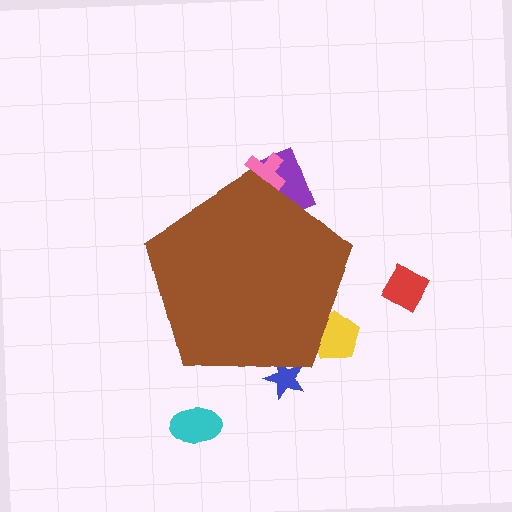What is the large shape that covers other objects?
A brown pentagon.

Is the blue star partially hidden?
Yes, the blue star is partially hidden behind the brown pentagon.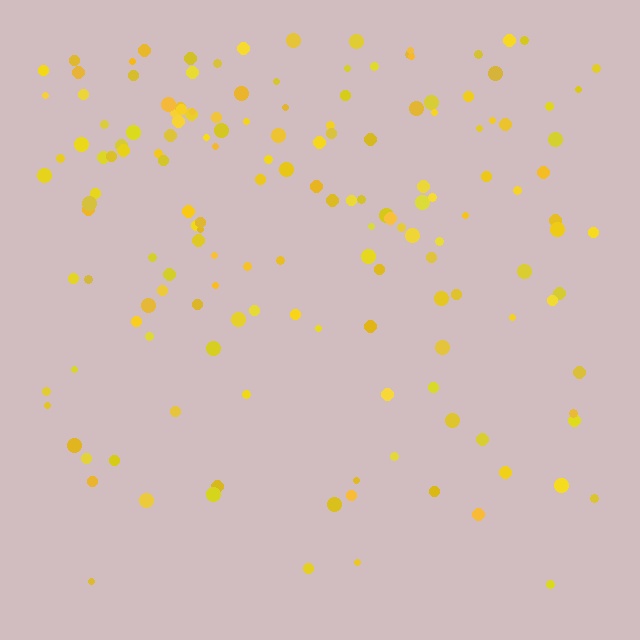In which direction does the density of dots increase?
From bottom to top, with the top side densest.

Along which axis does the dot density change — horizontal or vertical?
Vertical.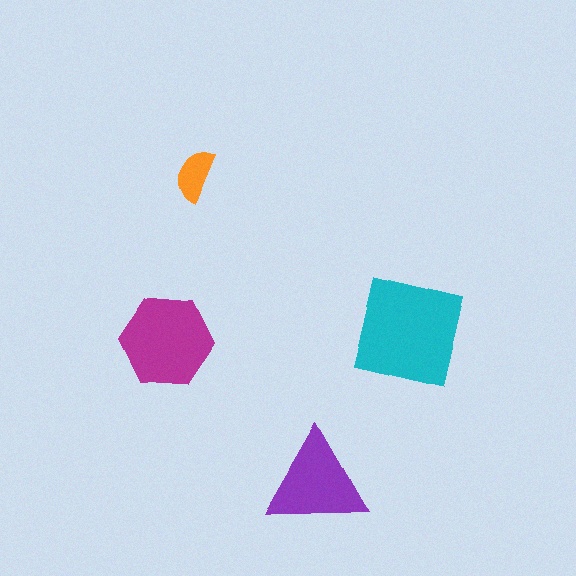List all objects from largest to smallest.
The cyan square, the magenta hexagon, the purple triangle, the orange semicircle.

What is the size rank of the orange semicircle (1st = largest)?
4th.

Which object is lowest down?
The purple triangle is bottommost.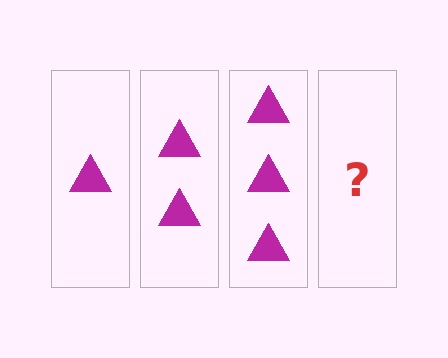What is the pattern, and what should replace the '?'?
The pattern is that each step adds one more triangle. The '?' should be 4 triangles.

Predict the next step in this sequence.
The next step is 4 triangles.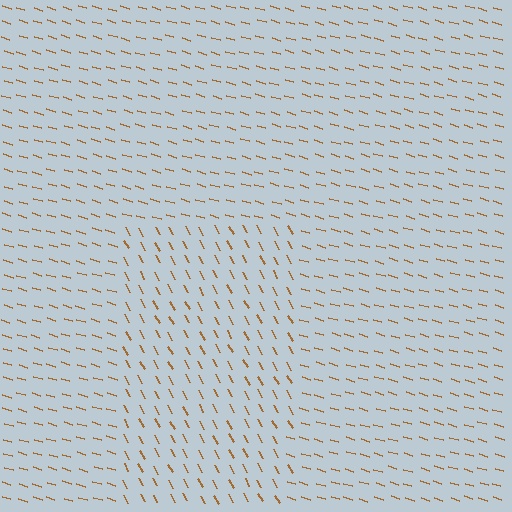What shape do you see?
I see a rectangle.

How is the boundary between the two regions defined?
The boundary is defined purely by a change in line orientation (approximately 45 degrees difference). All lines are the same color and thickness.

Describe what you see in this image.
The image is filled with small brown line segments. A rectangle region in the image has lines oriented differently from the surrounding lines, creating a visible texture boundary.